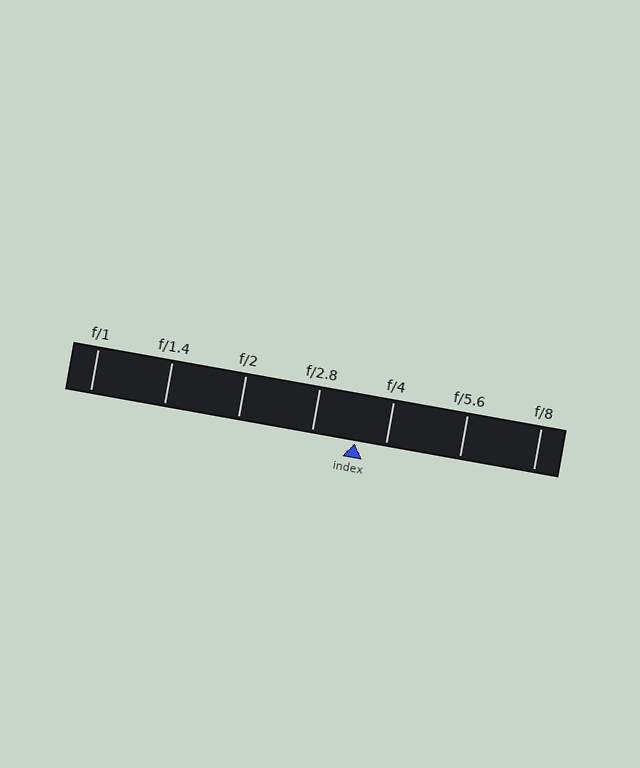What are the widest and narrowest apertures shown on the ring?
The widest aperture shown is f/1 and the narrowest is f/8.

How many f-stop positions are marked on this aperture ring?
There are 7 f-stop positions marked.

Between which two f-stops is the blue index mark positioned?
The index mark is between f/2.8 and f/4.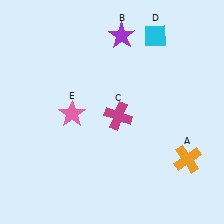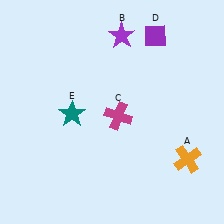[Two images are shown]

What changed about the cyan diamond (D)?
In Image 1, D is cyan. In Image 2, it changed to purple.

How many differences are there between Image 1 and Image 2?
There are 2 differences between the two images.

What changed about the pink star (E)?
In Image 1, E is pink. In Image 2, it changed to teal.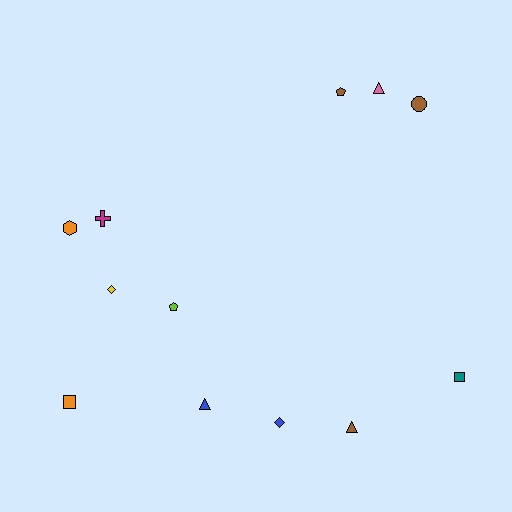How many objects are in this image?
There are 12 objects.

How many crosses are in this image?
There is 1 cross.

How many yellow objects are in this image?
There is 1 yellow object.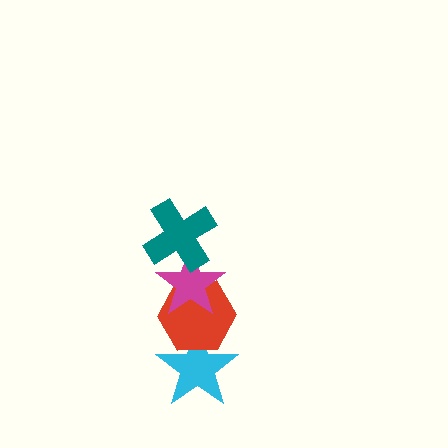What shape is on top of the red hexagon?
The magenta star is on top of the red hexagon.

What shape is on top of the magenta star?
The teal cross is on top of the magenta star.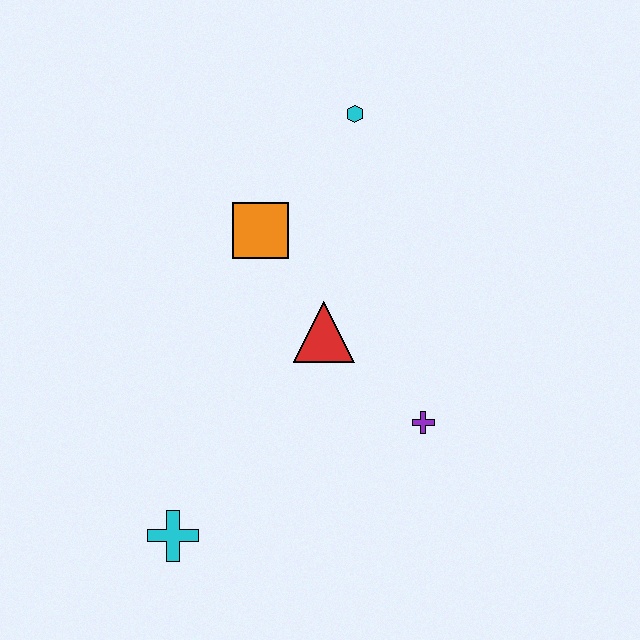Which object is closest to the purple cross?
The red triangle is closest to the purple cross.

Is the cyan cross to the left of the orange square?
Yes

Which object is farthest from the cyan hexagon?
The cyan cross is farthest from the cyan hexagon.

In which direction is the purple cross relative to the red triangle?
The purple cross is to the right of the red triangle.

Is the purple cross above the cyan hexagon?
No